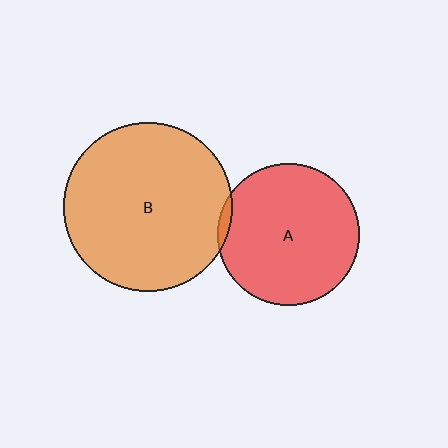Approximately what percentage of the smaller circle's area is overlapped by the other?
Approximately 5%.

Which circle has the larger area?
Circle B (orange).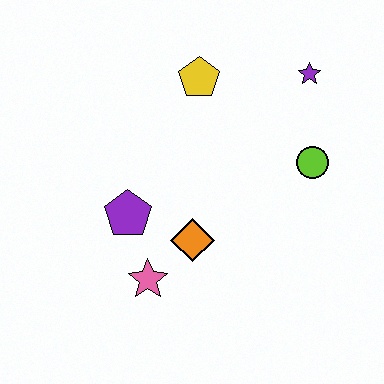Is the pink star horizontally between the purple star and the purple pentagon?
Yes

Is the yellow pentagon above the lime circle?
Yes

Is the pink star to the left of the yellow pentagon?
Yes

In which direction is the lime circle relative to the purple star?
The lime circle is below the purple star.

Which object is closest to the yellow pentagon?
The purple star is closest to the yellow pentagon.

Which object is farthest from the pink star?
The purple star is farthest from the pink star.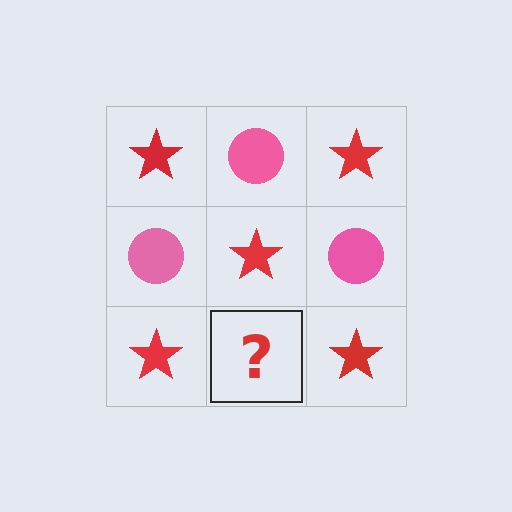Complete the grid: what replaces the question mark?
The question mark should be replaced with a pink circle.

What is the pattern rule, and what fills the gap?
The rule is that it alternates red star and pink circle in a checkerboard pattern. The gap should be filled with a pink circle.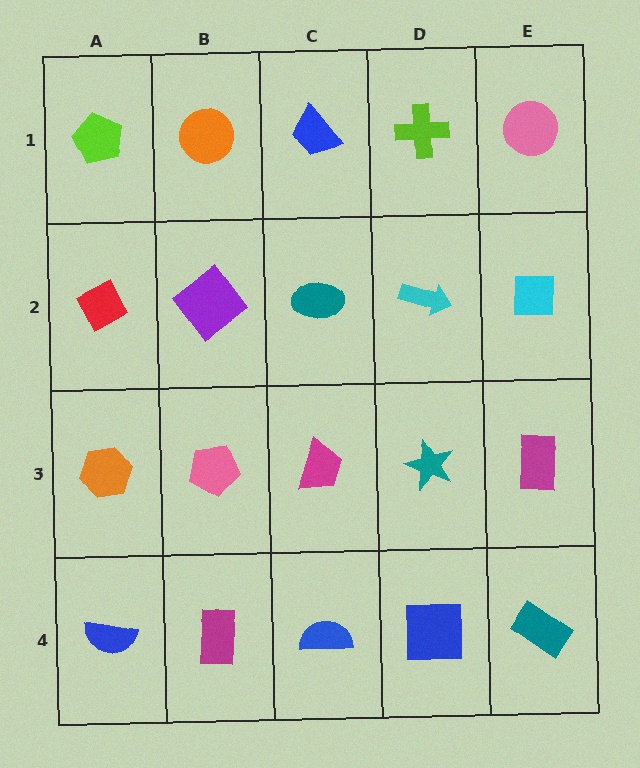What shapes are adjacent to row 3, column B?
A purple diamond (row 2, column B), a magenta rectangle (row 4, column B), an orange hexagon (row 3, column A), a magenta trapezoid (row 3, column C).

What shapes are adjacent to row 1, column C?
A teal ellipse (row 2, column C), an orange circle (row 1, column B), a lime cross (row 1, column D).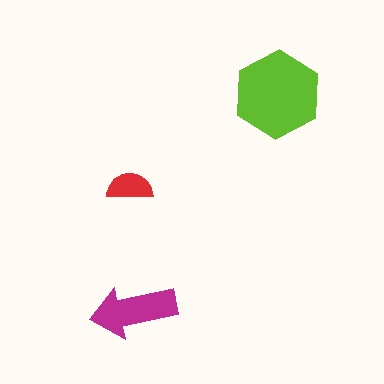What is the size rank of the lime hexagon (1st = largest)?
1st.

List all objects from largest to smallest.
The lime hexagon, the magenta arrow, the red semicircle.